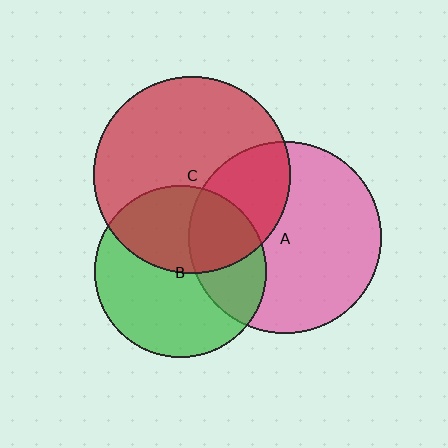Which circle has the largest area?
Circle C (red).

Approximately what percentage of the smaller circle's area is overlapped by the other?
Approximately 40%.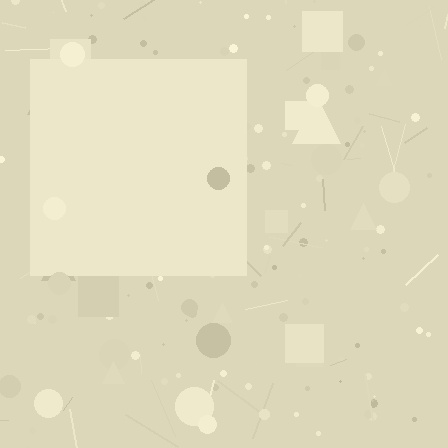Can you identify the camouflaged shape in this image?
The camouflaged shape is a square.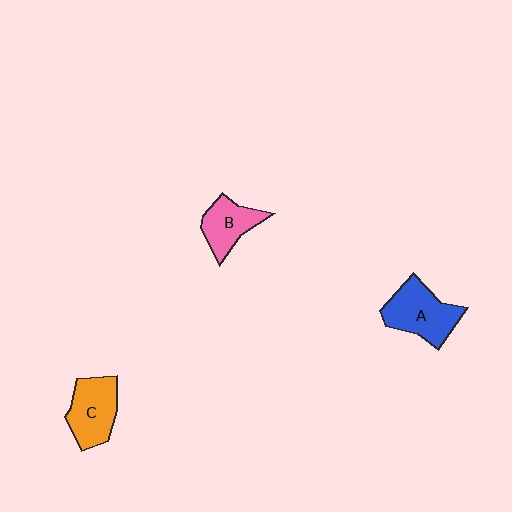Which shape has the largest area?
Shape A (blue).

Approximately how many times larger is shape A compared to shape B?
Approximately 1.4 times.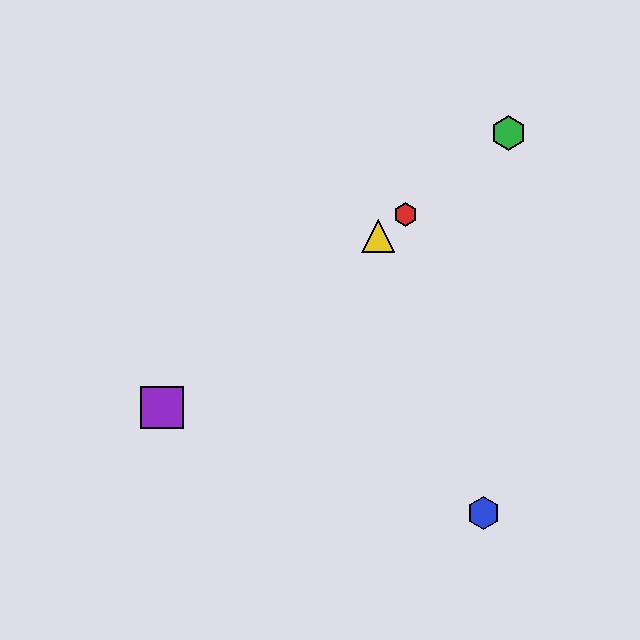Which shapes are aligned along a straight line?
The red hexagon, the green hexagon, the yellow triangle, the purple square are aligned along a straight line.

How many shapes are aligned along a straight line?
4 shapes (the red hexagon, the green hexagon, the yellow triangle, the purple square) are aligned along a straight line.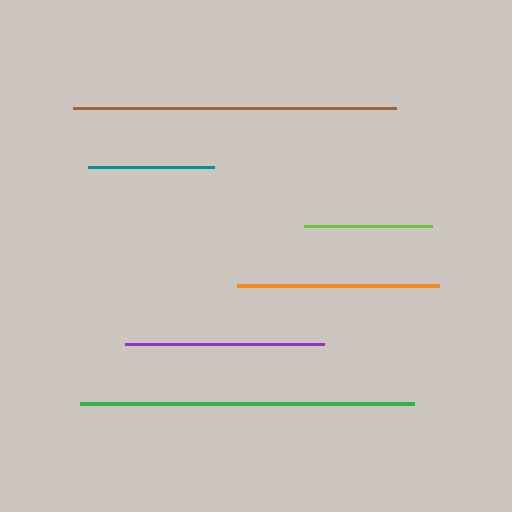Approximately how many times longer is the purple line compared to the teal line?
The purple line is approximately 1.6 times the length of the teal line.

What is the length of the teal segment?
The teal segment is approximately 126 pixels long.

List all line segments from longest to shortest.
From longest to shortest: green, brown, orange, purple, lime, teal.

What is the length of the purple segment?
The purple segment is approximately 199 pixels long.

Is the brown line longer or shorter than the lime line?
The brown line is longer than the lime line.